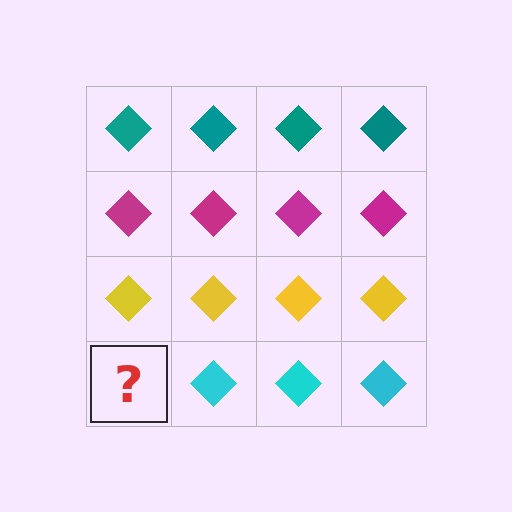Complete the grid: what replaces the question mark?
The question mark should be replaced with a cyan diamond.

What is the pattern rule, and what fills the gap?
The rule is that each row has a consistent color. The gap should be filled with a cyan diamond.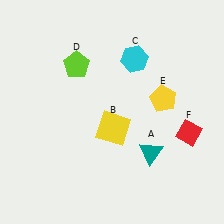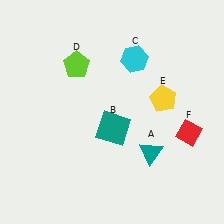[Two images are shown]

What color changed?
The square (B) changed from yellow in Image 1 to teal in Image 2.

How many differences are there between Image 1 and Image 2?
There is 1 difference between the two images.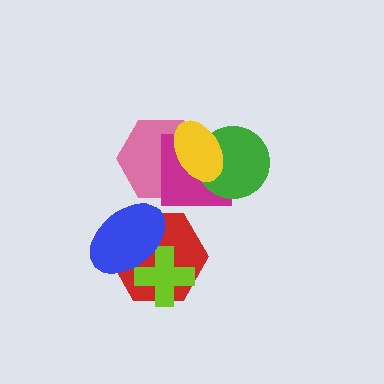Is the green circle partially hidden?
Yes, it is partially covered by another shape.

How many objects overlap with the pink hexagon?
3 objects overlap with the pink hexagon.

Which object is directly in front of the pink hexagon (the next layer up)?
The magenta square is directly in front of the pink hexagon.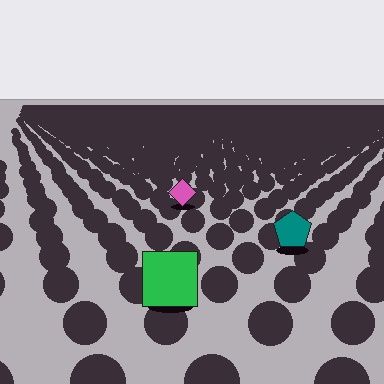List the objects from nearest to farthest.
From nearest to farthest: the green square, the teal pentagon, the pink diamond.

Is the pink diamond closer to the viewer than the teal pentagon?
No. The teal pentagon is closer — you can tell from the texture gradient: the ground texture is coarser near it.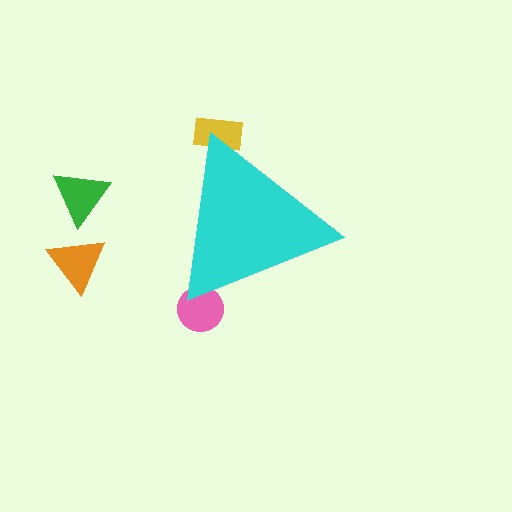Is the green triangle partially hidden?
No, the green triangle is fully visible.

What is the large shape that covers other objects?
A cyan triangle.